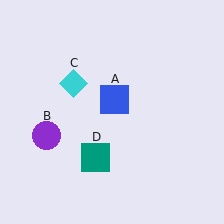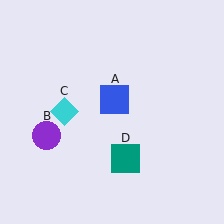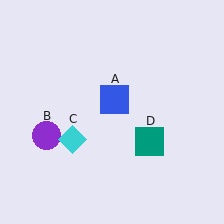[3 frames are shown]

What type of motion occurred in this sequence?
The cyan diamond (object C), teal square (object D) rotated counterclockwise around the center of the scene.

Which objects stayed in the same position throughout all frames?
Blue square (object A) and purple circle (object B) remained stationary.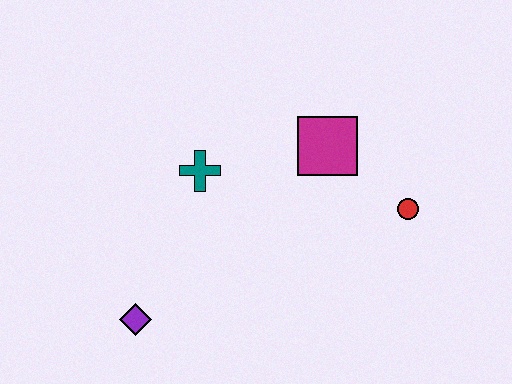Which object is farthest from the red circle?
The purple diamond is farthest from the red circle.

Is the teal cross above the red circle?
Yes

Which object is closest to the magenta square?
The red circle is closest to the magenta square.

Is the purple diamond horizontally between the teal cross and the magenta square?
No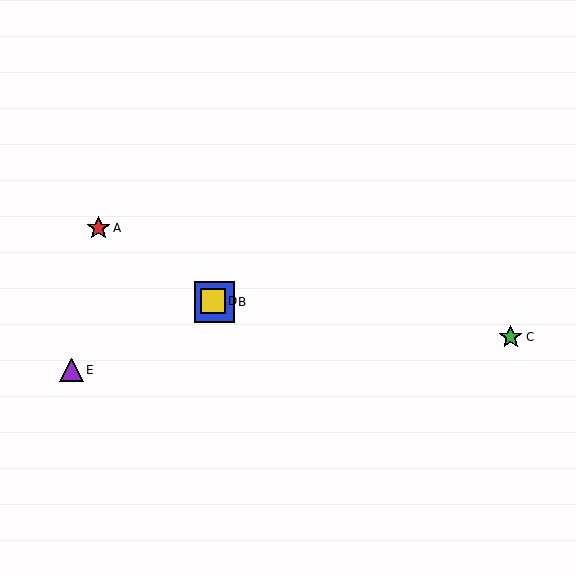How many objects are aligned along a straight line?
3 objects (A, B, D) are aligned along a straight line.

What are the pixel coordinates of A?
Object A is at (98, 228).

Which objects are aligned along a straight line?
Objects A, B, D are aligned along a straight line.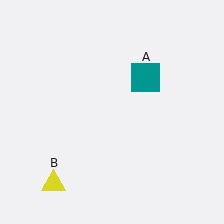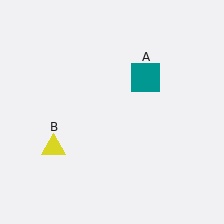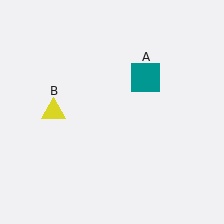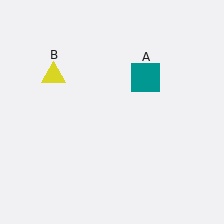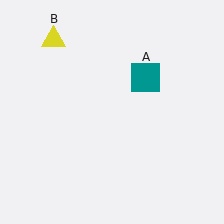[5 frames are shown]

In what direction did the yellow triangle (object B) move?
The yellow triangle (object B) moved up.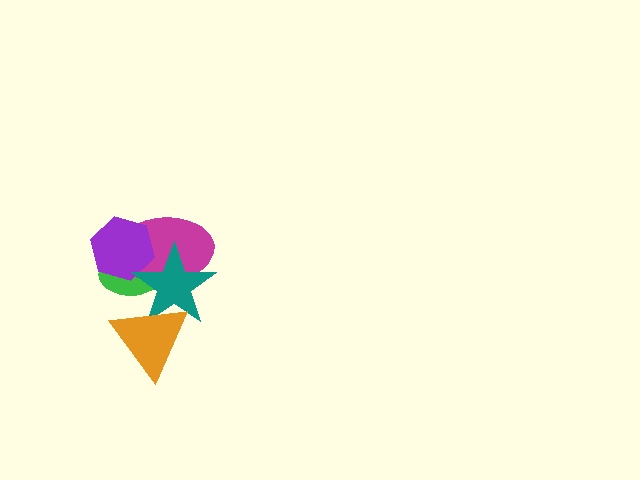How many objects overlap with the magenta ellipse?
3 objects overlap with the magenta ellipse.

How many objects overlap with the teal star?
4 objects overlap with the teal star.